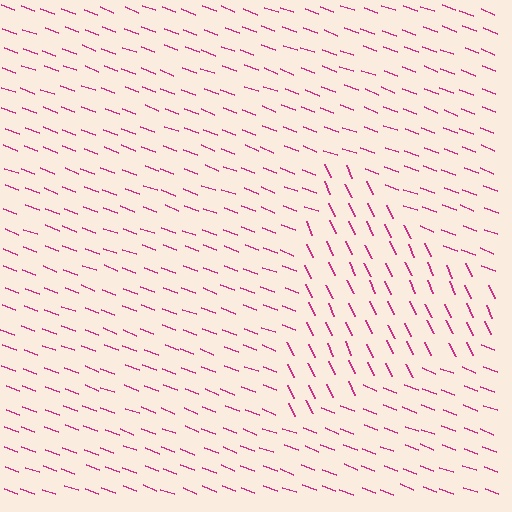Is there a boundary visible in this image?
Yes, there is a texture boundary formed by a change in line orientation.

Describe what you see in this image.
The image is filled with small magenta line segments. A triangle region in the image has lines oriented differently from the surrounding lines, creating a visible texture boundary.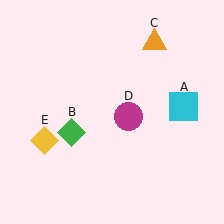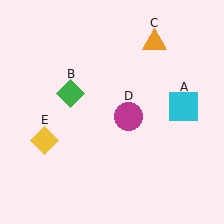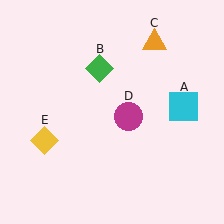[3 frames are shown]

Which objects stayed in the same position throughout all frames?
Cyan square (object A) and orange triangle (object C) and magenta circle (object D) and yellow diamond (object E) remained stationary.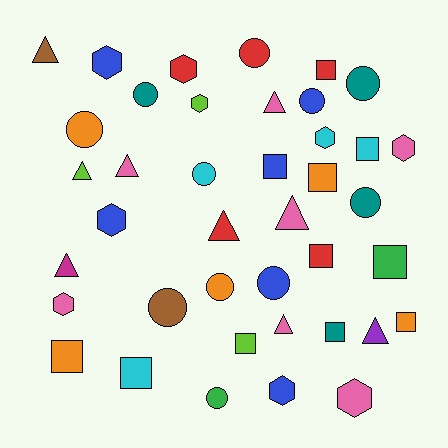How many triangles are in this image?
There are 9 triangles.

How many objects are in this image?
There are 40 objects.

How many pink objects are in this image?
There are 7 pink objects.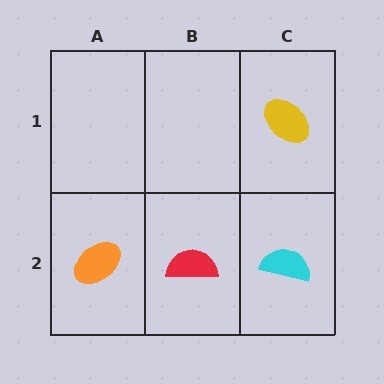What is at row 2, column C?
A cyan semicircle.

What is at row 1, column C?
A yellow ellipse.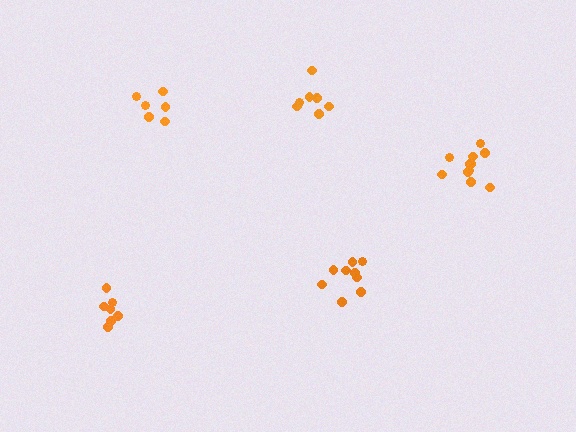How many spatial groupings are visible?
There are 5 spatial groupings.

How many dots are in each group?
Group 1: 7 dots, Group 2: 9 dots, Group 3: 11 dots, Group 4: 6 dots, Group 5: 7 dots (40 total).